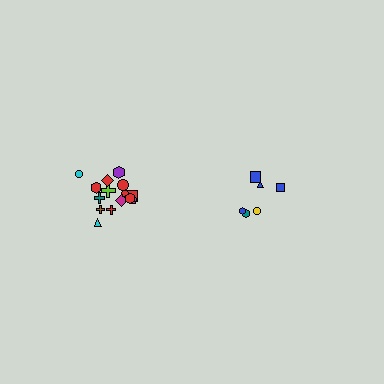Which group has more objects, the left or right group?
The left group.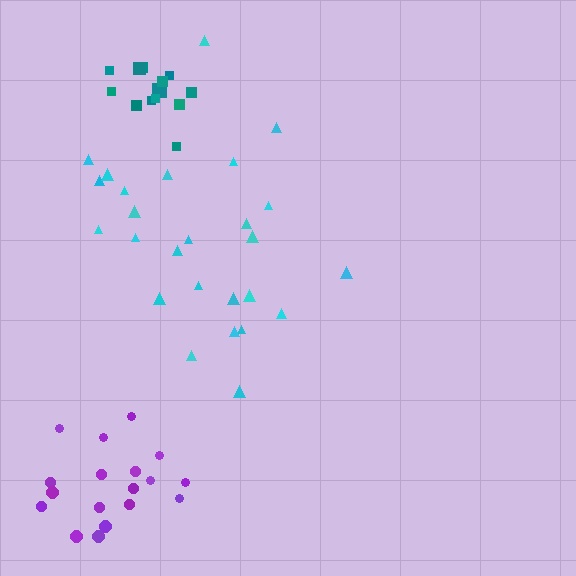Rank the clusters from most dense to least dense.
teal, purple, cyan.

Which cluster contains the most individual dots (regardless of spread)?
Cyan (26).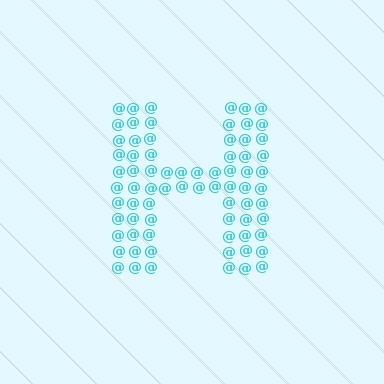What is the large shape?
The large shape is the letter H.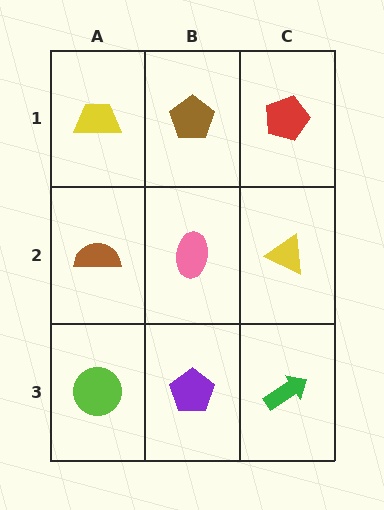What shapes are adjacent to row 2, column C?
A red pentagon (row 1, column C), a green arrow (row 3, column C), a pink ellipse (row 2, column B).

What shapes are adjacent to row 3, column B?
A pink ellipse (row 2, column B), a lime circle (row 3, column A), a green arrow (row 3, column C).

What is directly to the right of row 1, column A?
A brown pentagon.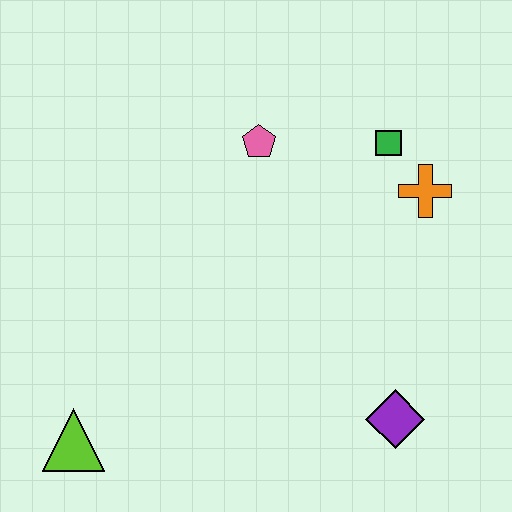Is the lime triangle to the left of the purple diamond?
Yes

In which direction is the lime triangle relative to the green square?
The lime triangle is to the left of the green square.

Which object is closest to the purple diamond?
The orange cross is closest to the purple diamond.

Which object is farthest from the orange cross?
The lime triangle is farthest from the orange cross.